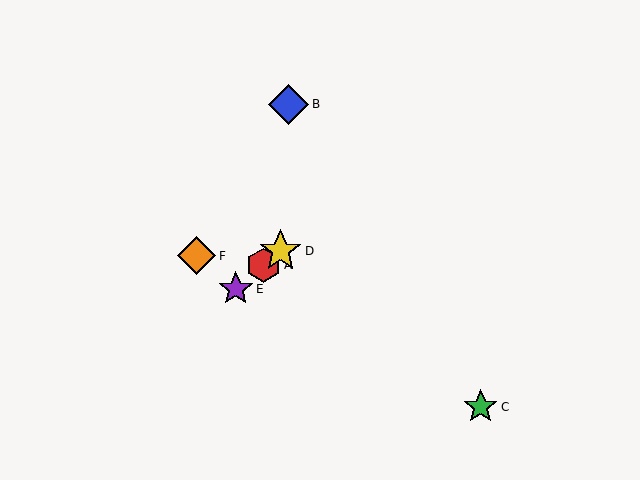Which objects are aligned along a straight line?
Objects A, D, E are aligned along a straight line.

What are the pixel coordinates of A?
Object A is at (264, 265).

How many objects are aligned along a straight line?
3 objects (A, D, E) are aligned along a straight line.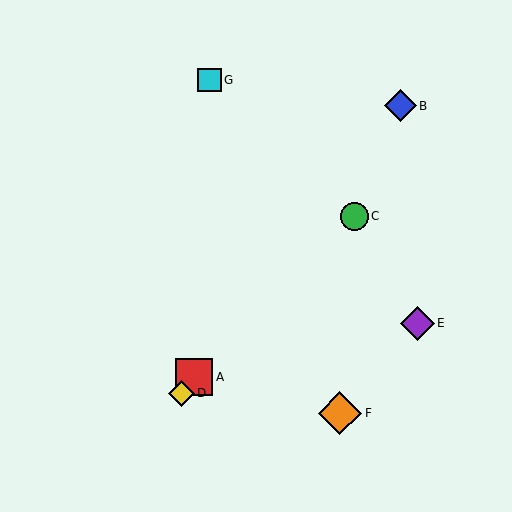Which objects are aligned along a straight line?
Objects A, B, D are aligned along a straight line.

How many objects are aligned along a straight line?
3 objects (A, B, D) are aligned along a straight line.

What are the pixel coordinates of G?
Object G is at (209, 80).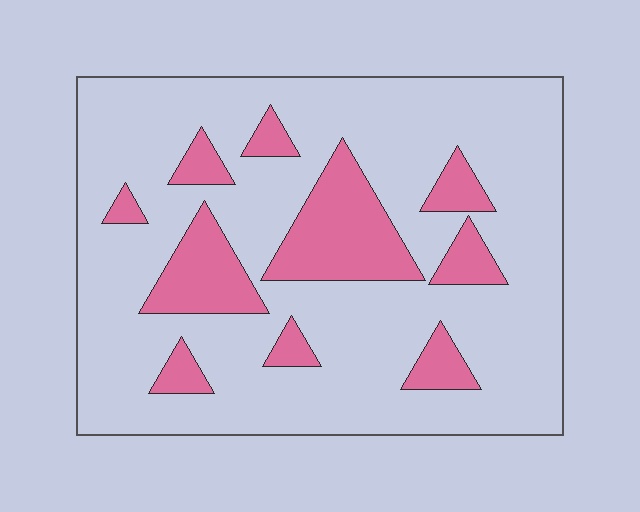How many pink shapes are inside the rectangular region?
10.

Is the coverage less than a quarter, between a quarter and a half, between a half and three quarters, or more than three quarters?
Less than a quarter.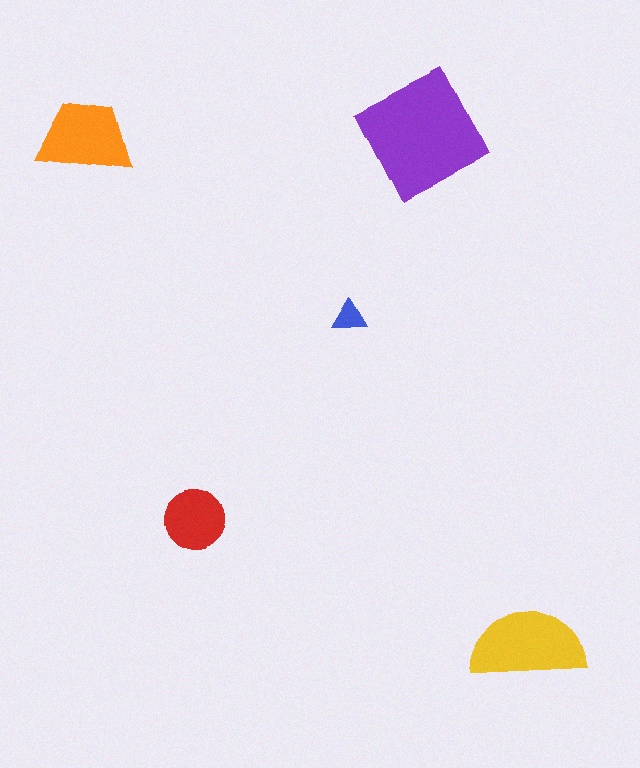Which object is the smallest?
The blue triangle.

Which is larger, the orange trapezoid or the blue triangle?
The orange trapezoid.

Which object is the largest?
The purple square.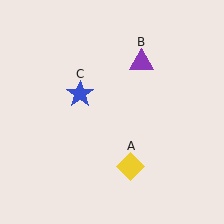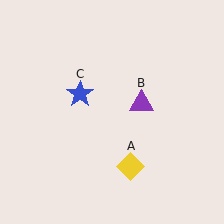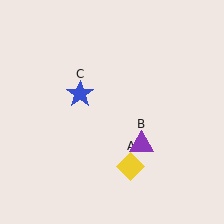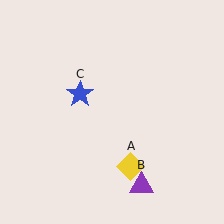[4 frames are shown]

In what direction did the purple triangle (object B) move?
The purple triangle (object B) moved down.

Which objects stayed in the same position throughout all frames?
Yellow diamond (object A) and blue star (object C) remained stationary.